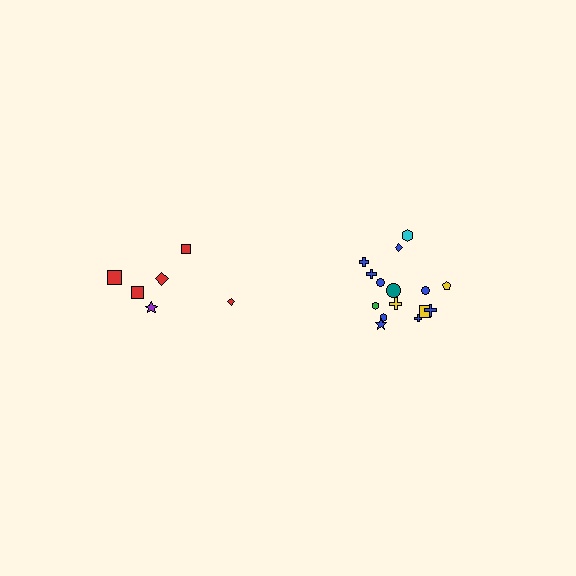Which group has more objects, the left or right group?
The right group.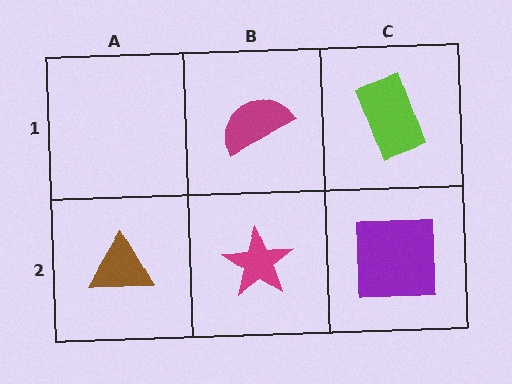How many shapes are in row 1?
2 shapes.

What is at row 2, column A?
A brown triangle.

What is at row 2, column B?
A magenta star.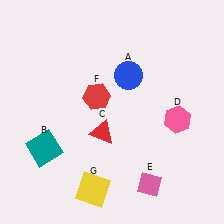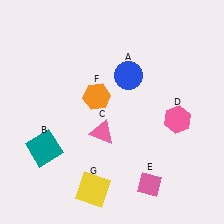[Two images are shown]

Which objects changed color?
C changed from red to pink. F changed from red to orange.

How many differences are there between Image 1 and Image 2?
There are 2 differences between the two images.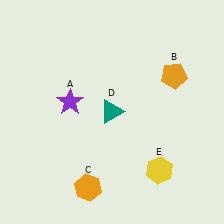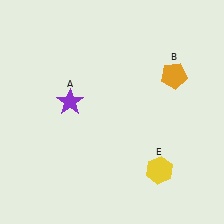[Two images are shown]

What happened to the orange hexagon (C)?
The orange hexagon (C) was removed in Image 2. It was in the bottom-left area of Image 1.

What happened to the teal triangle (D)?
The teal triangle (D) was removed in Image 2. It was in the top-left area of Image 1.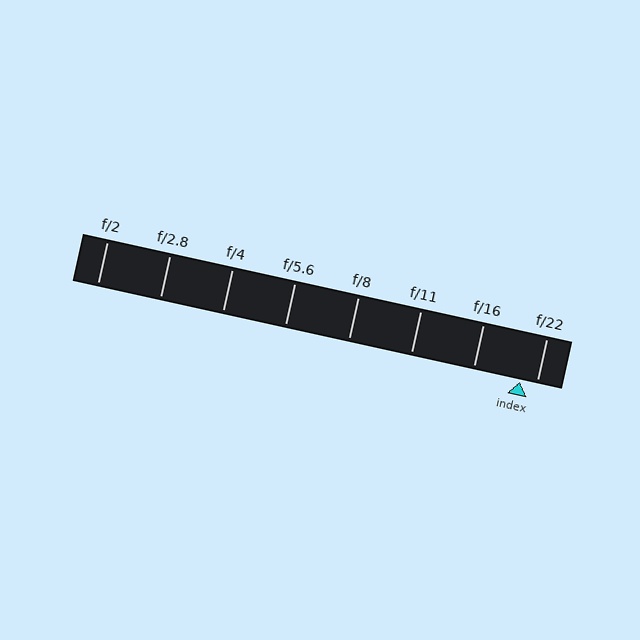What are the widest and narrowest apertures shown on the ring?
The widest aperture shown is f/2 and the narrowest is f/22.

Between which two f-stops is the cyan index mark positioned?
The index mark is between f/16 and f/22.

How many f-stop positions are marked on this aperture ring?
There are 8 f-stop positions marked.